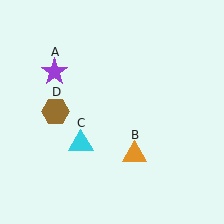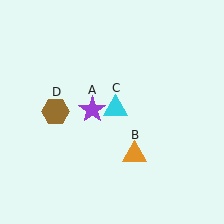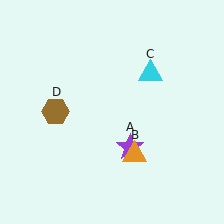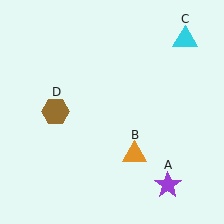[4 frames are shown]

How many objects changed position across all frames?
2 objects changed position: purple star (object A), cyan triangle (object C).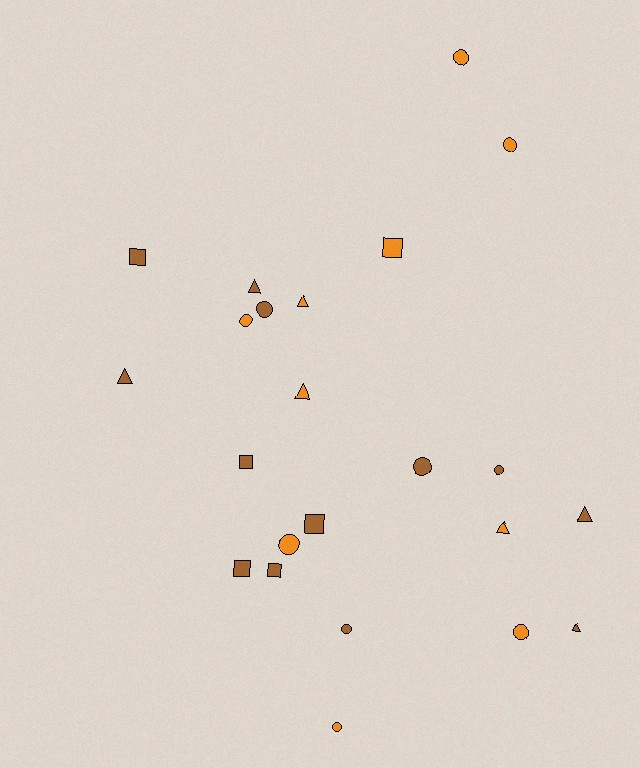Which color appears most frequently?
Brown, with 13 objects.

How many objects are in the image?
There are 23 objects.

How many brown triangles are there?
There are 4 brown triangles.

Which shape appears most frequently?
Circle, with 10 objects.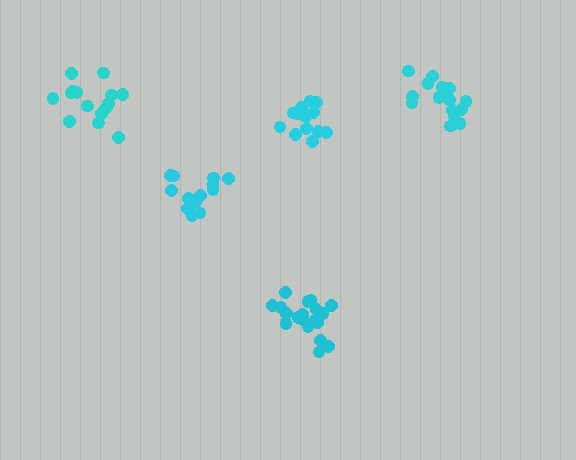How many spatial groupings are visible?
There are 5 spatial groupings.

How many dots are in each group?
Group 1: 14 dots, Group 2: 19 dots, Group 3: 16 dots, Group 4: 15 dots, Group 5: 15 dots (79 total).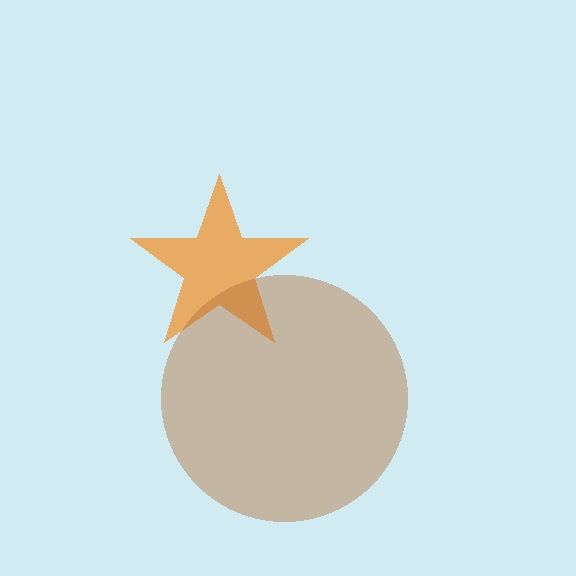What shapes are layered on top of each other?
The layered shapes are: an orange star, a brown circle.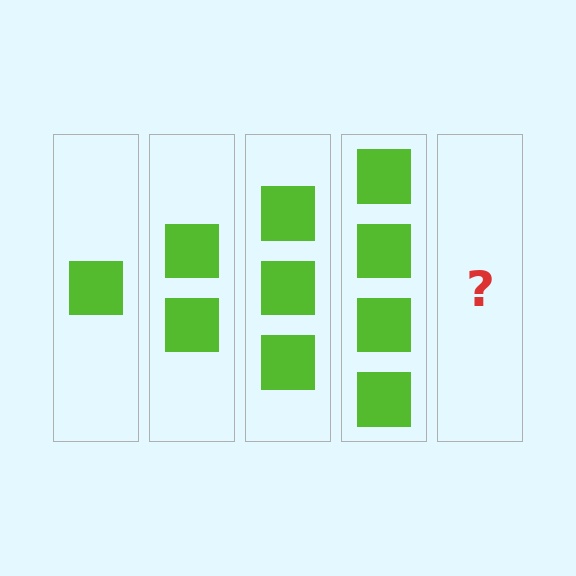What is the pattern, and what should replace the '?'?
The pattern is that each step adds one more square. The '?' should be 5 squares.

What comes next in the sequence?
The next element should be 5 squares.